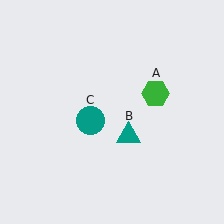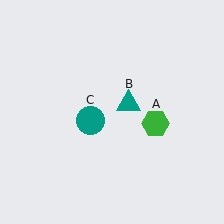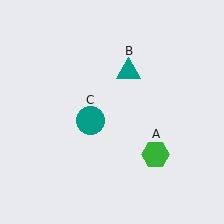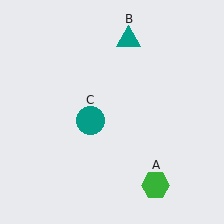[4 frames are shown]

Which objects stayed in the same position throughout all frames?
Teal circle (object C) remained stationary.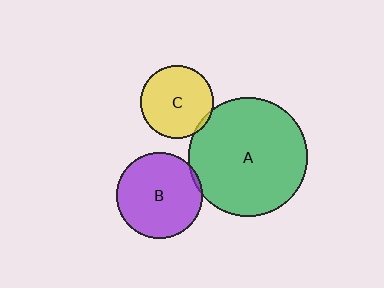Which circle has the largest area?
Circle A (green).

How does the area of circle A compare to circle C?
Approximately 2.6 times.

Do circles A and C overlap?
Yes.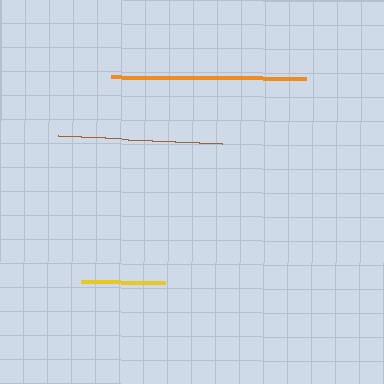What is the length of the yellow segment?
The yellow segment is approximately 85 pixels long.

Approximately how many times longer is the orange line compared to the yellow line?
The orange line is approximately 2.3 times the length of the yellow line.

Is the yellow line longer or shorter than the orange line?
The orange line is longer than the yellow line.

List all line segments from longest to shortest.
From longest to shortest: orange, brown, yellow.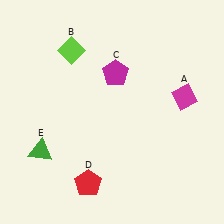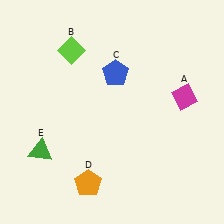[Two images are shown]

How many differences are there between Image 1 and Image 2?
There are 2 differences between the two images.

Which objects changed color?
C changed from magenta to blue. D changed from red to orange.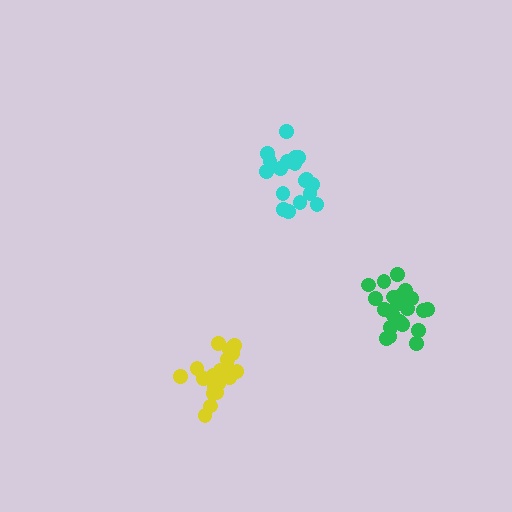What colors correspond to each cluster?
The clusters are colored: yellow, green, cyan.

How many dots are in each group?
Group 1: 19 dots, Group 2: 21 dots, Group 3: 18 dots (58 total).